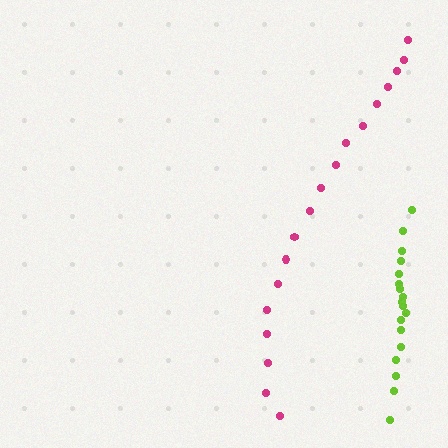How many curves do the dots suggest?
There are 2 distinct paths.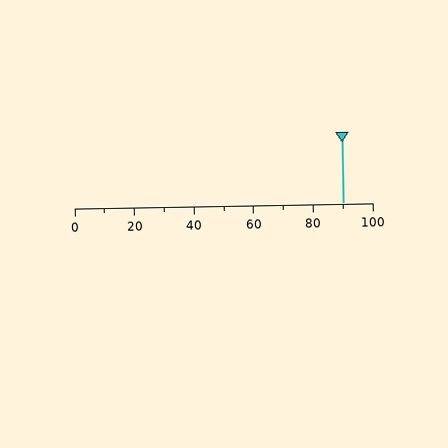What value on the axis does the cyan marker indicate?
The marker indicates approximately 90.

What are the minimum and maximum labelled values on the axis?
The axis runs from 0 to 100.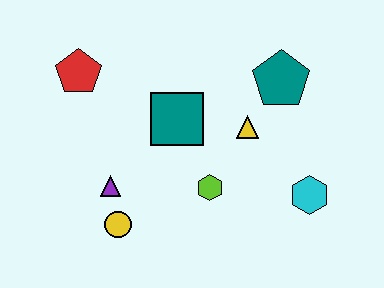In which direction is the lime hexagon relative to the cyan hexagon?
The lime hexagon is to the left of the cyan hexagon.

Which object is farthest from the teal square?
The cyan hexagon is farthest from the teal square.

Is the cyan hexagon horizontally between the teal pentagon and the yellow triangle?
No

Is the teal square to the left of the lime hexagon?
Yes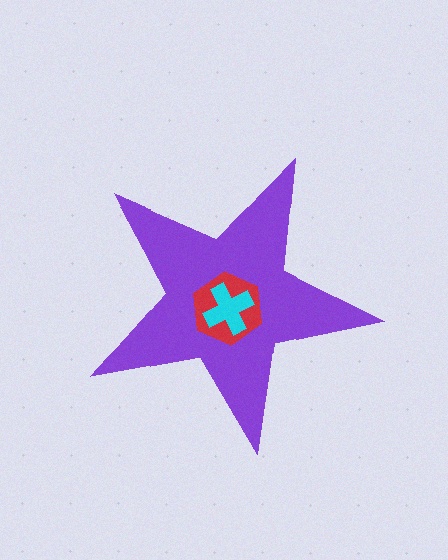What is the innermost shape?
The cyan cross.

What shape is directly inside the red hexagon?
The cyan cross.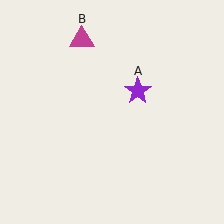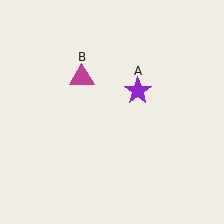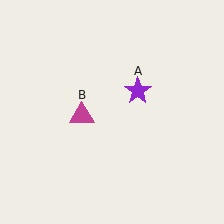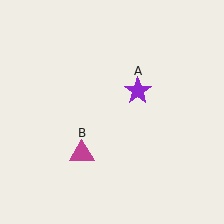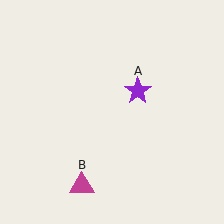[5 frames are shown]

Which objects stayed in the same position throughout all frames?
Purple star (object A) remained stationary.